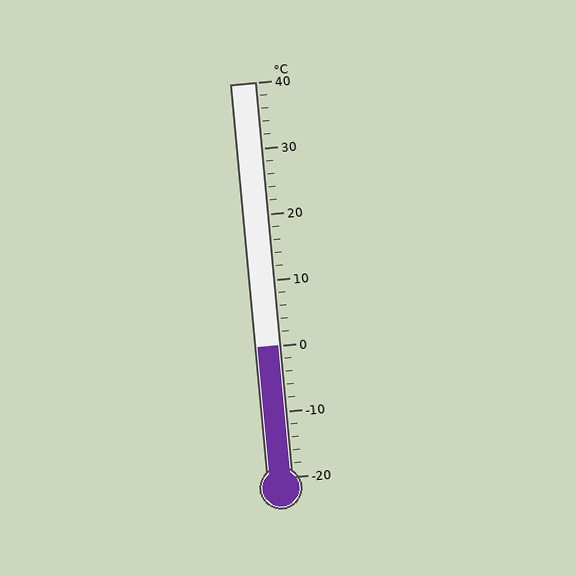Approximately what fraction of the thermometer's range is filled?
The thermometer is filled to approximately 35% of its range.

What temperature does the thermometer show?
The thermometer shows approximately 0°C.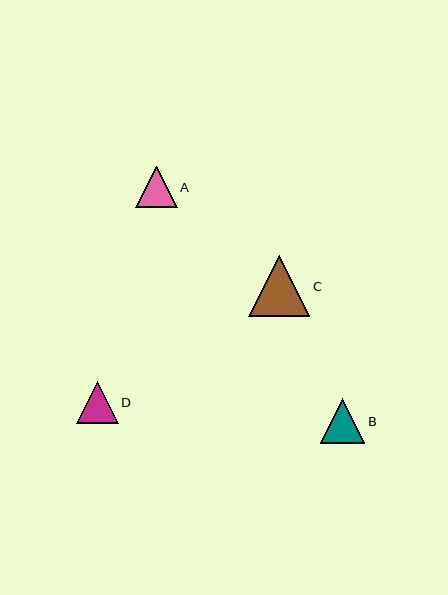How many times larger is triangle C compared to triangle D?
Triangle C is approximately 1.5 times the size of triangle D.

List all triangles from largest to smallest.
From largest to smallest: C, B, A, D.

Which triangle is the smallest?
Triangle D is the smallest with a size of approximately 42 pixels.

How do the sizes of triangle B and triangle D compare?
Triangle B and triangle D are approximately the same size.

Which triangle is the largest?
Triangle C is the largest with a size of approximately 61 pixels.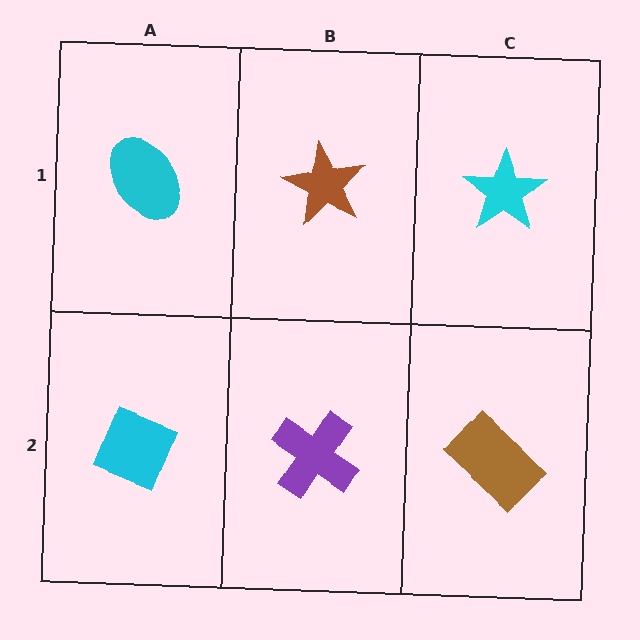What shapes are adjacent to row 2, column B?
A brown star (row 1, column B), a cyan diamond (row 2, column A), a brown rectangle (row 2, column C).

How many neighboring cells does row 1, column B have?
3.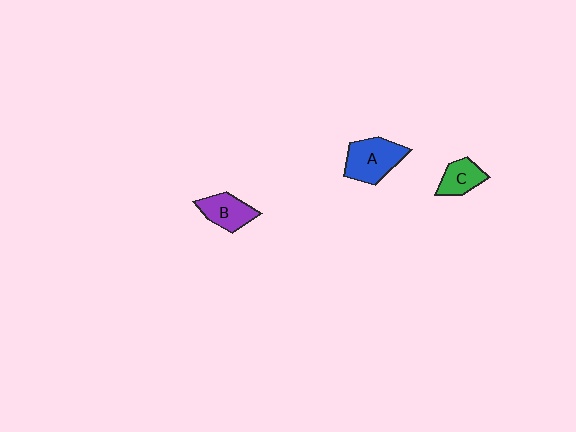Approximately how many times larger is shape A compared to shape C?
Approximately 1.6 times.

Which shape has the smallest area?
Shape C (green).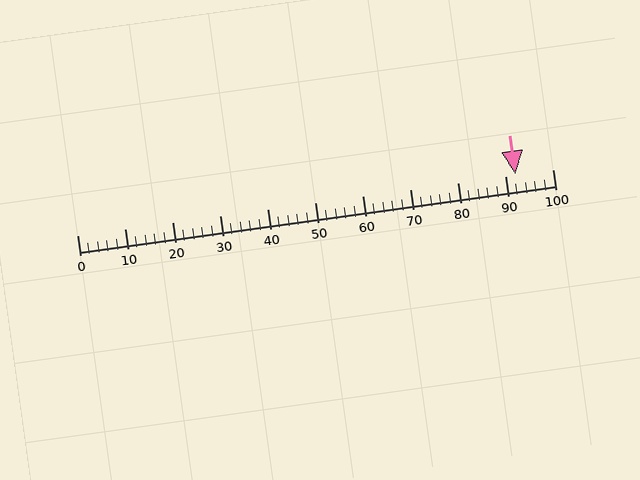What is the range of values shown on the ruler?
The ruler shows values from 0 to 100.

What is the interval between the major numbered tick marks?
The major tick marks are spaced 10 units apart.